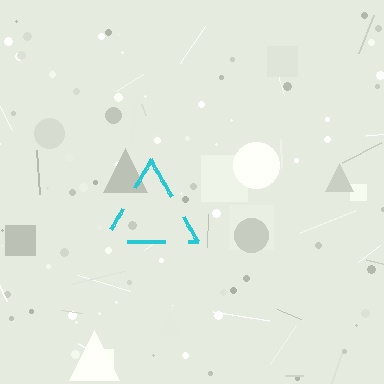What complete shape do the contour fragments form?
The contour fragments form a triangle.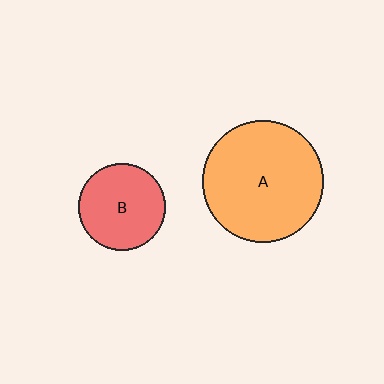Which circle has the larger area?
Circle A (orange).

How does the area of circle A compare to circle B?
Approximately 1.9 times.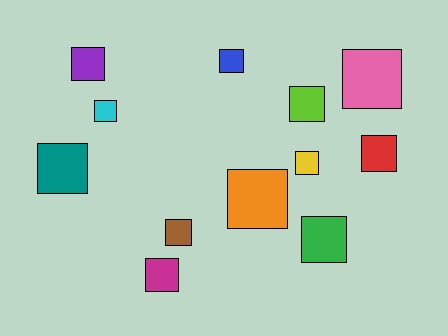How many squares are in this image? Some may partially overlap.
There are 12 squares.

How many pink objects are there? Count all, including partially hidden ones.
There is 1 pink object.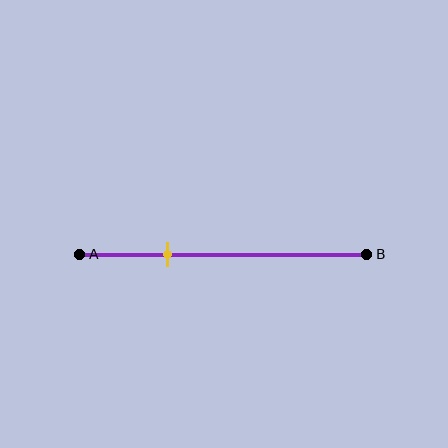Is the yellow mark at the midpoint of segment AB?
No, the mark is at about 30% from A, not at the 50% midpoint.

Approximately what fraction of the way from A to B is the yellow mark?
The yellow mark is approximately 30% of the way from A to B.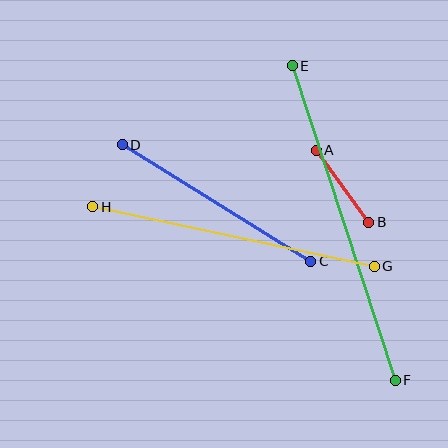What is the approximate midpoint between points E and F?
The midpoint is at approximately (344, 223) pixels.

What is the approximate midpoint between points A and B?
The midpoint is at approximately (343, 186) pixels.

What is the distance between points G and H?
The distance is approximately 288 pixels.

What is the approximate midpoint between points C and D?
The midpoint is at approximately (217, 203) pixels.